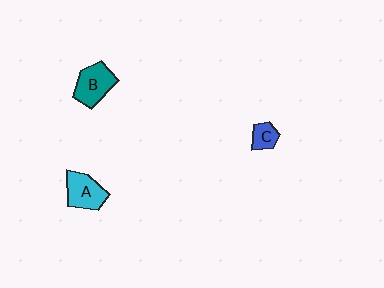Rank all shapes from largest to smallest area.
From largest to smallest: B (teal), A (cyan), C (blue).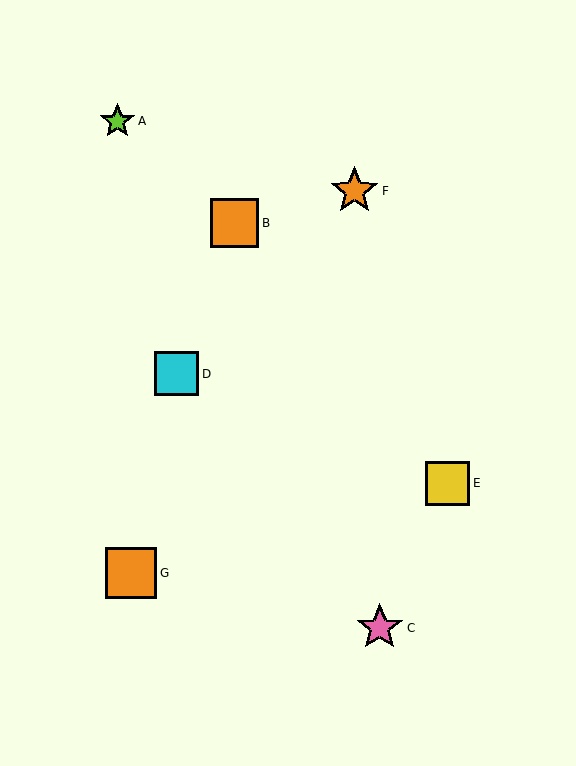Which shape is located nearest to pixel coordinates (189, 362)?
The cyan square (labeled D) at (177, 374) is nearest to that location.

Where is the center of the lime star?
The center of the lime star is at (117, 121).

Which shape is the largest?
The orange square (labeled G) is the largest.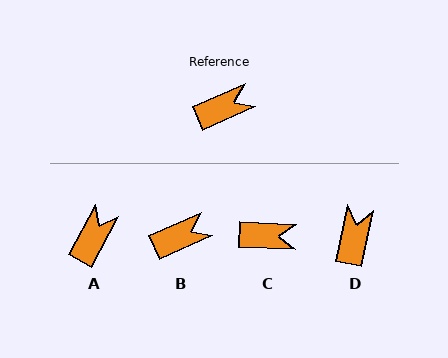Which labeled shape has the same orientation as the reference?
B.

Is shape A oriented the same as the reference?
No, it is off by about 37 degrees.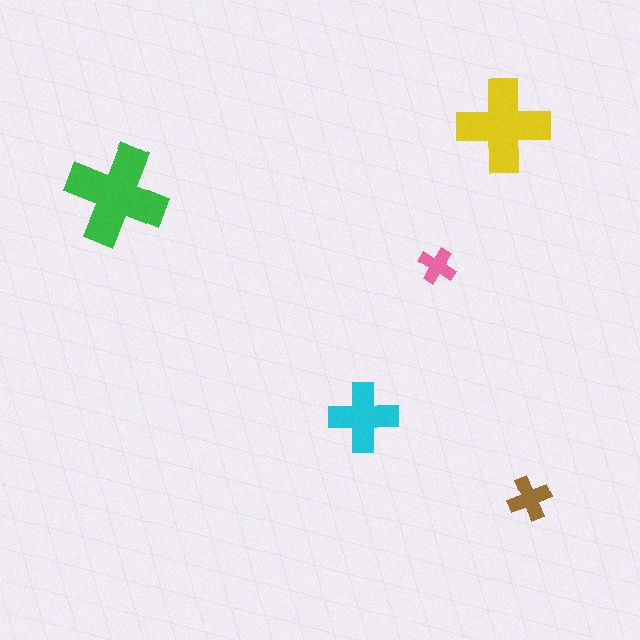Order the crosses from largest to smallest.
the green one, the yellow one, the cyan one, the brown one, the pink one.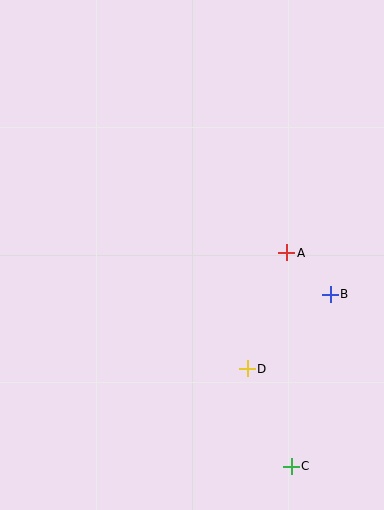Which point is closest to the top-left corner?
Point A is closest to the top-left corner.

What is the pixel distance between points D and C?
The distance between D and C is 107 pixels.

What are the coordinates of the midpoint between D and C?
The midpoint between D and C is at (269, 418).